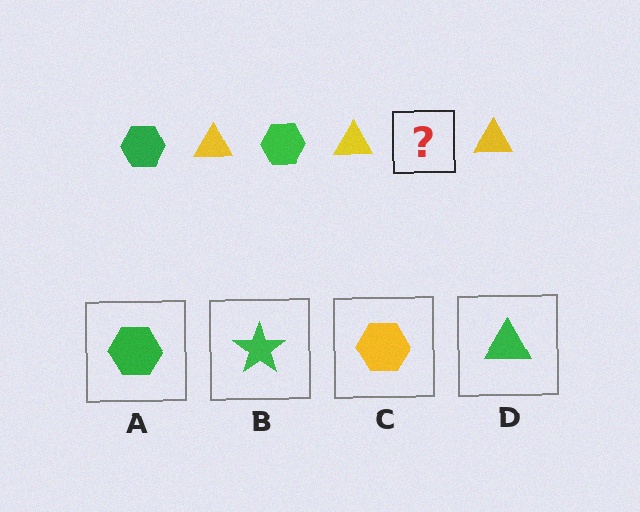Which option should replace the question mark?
Option A.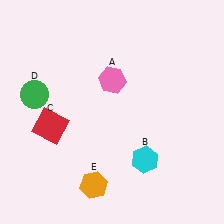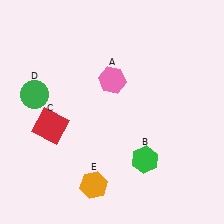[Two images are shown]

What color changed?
The hexagon (B) changed from cyan in Image 1 to green in Image 2.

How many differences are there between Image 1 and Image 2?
There is 1 difference between the two images.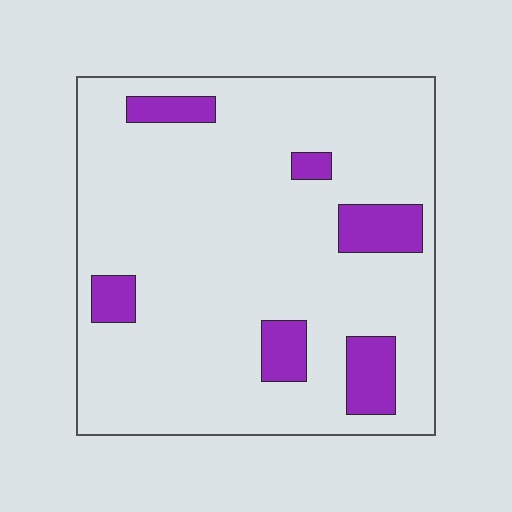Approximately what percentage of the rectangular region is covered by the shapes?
Approximately 15%.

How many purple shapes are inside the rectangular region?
6.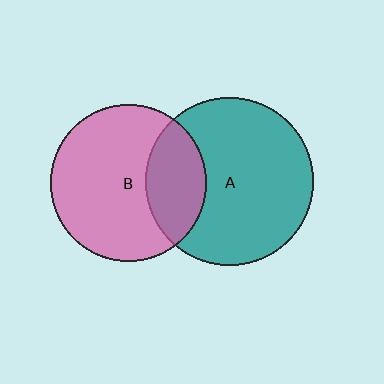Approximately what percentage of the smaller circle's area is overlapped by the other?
Approximately 30%.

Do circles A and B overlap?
Yes.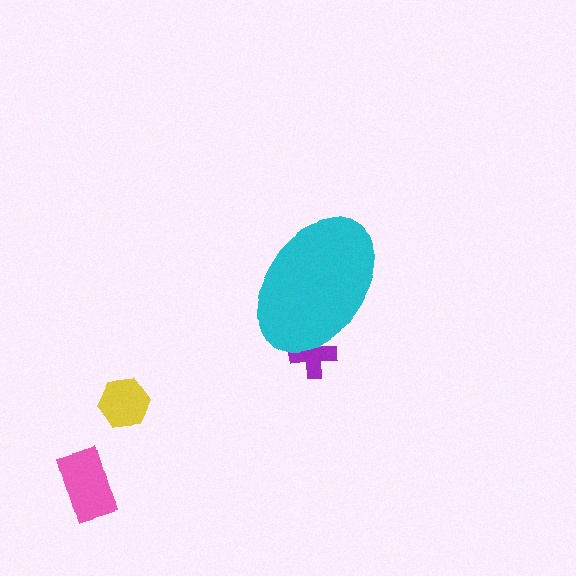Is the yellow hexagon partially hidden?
No, the yellow hexagon is fully visible.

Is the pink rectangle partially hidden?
No, the pink rectangle is fully visible.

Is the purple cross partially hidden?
Yes, the purple cross is partially hidden behind the cyan ellipse.